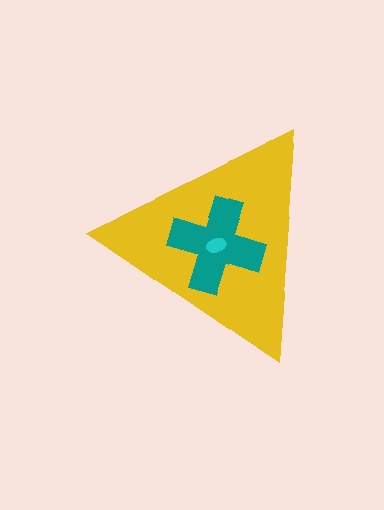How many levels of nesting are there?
3.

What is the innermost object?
The cyan ellipse.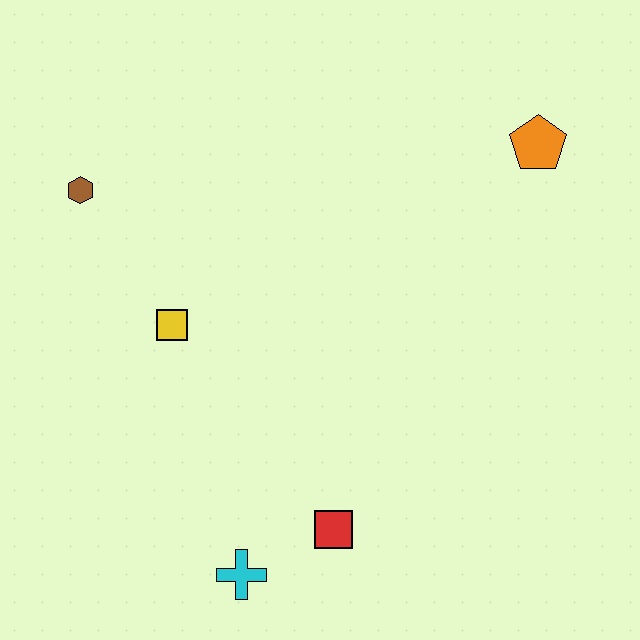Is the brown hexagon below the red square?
No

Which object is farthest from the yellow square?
The orange pentagon is farthest from the yellow square.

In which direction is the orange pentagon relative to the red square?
The orange pentagon is above the red square.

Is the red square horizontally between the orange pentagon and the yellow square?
Yes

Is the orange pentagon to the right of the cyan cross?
Yes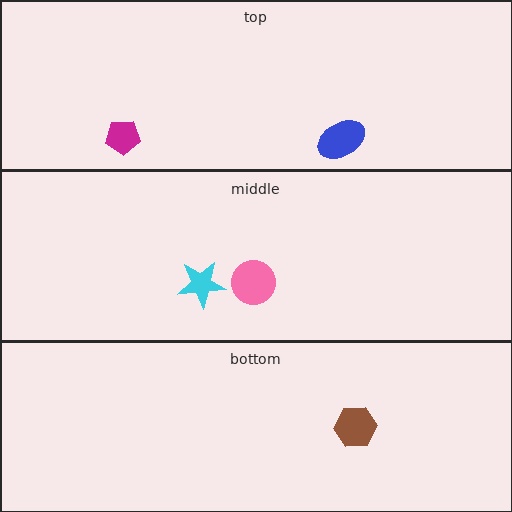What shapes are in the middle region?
The pink circle, the cyan star.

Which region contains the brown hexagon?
The bottom region.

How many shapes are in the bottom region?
1.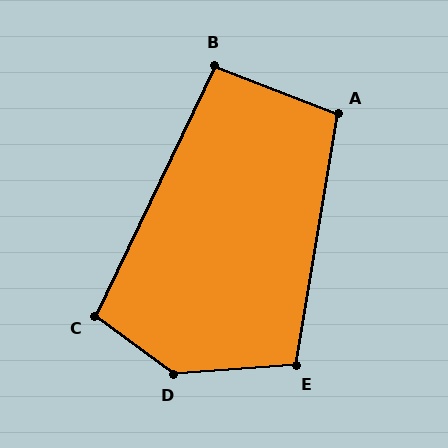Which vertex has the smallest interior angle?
B, at approximately 94 degrees.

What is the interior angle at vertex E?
Approximately 104 degrees (obtuse).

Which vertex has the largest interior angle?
D, at approximately 139 degrees.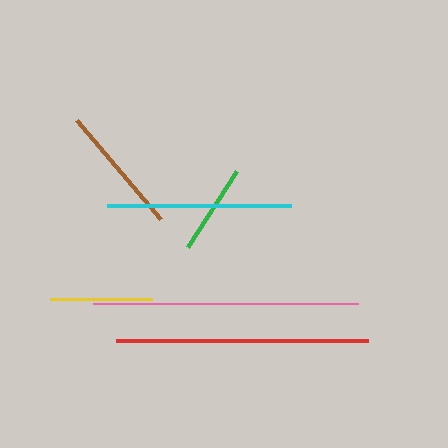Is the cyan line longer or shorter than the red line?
The red line is longer than the cyan line.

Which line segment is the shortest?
The green line is the shortest at approximately 91 pixels.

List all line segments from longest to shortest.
From longest to shortest: pink, red, cyan, brown, yellow, green.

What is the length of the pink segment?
The pink segment is approximately 265 pixels long.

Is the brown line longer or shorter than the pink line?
The pink line is longer than the brown line.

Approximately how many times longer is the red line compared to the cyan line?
The red line is approximately 1.4 times the length of the cyan line.